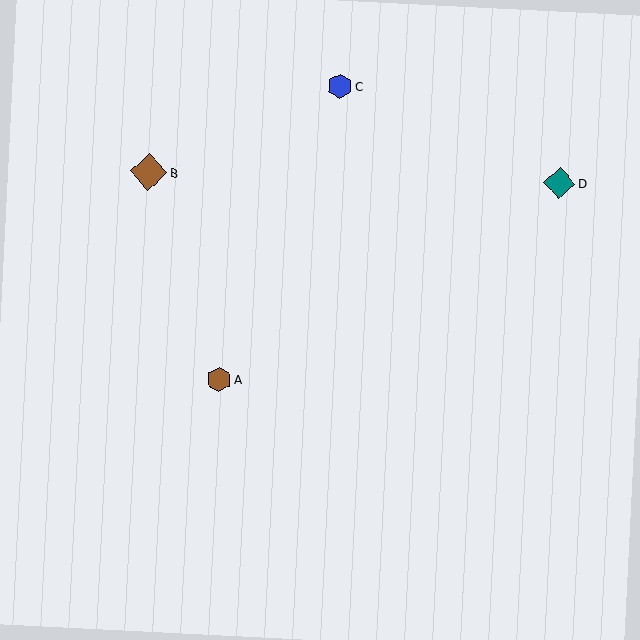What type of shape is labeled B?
Shape B is a brown diamond.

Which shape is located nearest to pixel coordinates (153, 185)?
The brown diamond (labeled B) at (149, 172) is nearest to that location.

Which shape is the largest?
The brown diamond (labeled B) is the largest.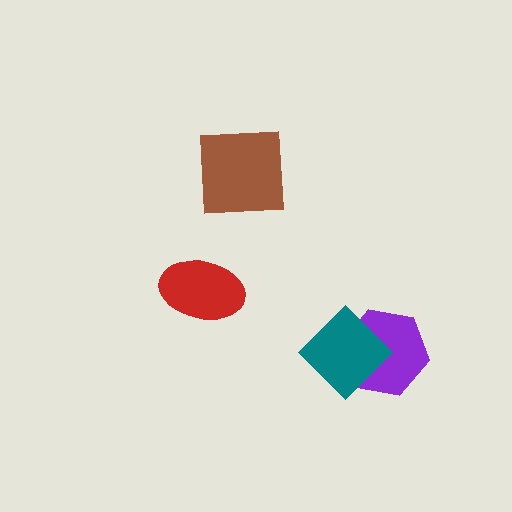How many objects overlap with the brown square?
0 objects overlap with the brown square.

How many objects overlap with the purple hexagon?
1 object overlaps with the purple hexagon.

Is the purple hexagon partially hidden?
Yes, it is partially covered by another shape.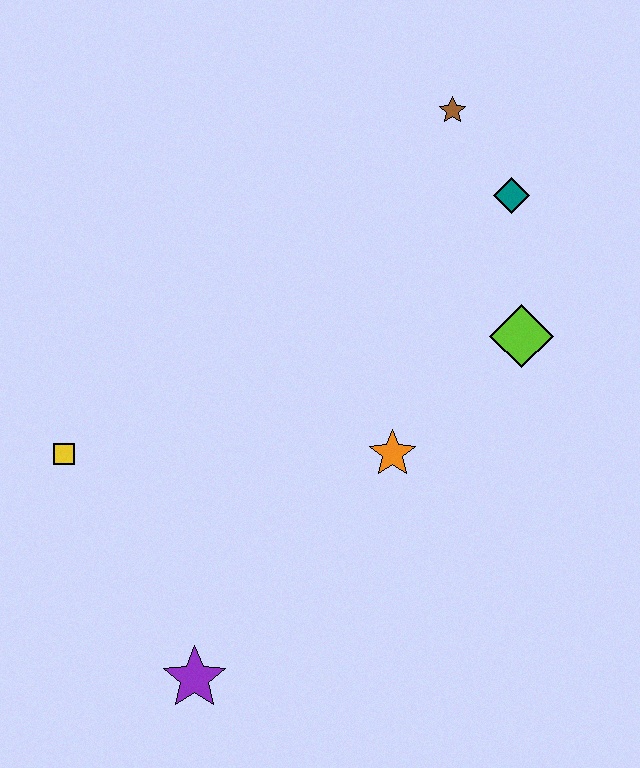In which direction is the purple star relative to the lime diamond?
The purple star is below the lime diamond.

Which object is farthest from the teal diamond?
The purple star is farthest from the teal diamond.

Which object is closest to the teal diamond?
The brown star is closest to the teal diamond.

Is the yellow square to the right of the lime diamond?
No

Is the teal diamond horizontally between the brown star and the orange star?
No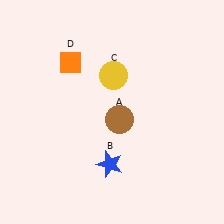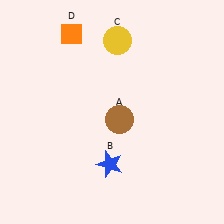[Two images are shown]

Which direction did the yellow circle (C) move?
The yellow circle (C) moved up.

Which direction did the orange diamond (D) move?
The orange diamond (D) moved up.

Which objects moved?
The objects that moved are: the yellow circle (C), the orange diamond (D).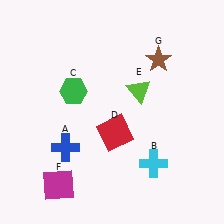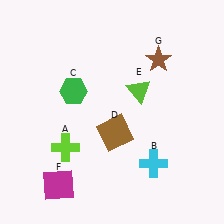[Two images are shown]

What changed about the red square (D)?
In Image 1, D is red. In Image 2, it changed to brown.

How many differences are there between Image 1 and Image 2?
There are 2 differences between the two images.